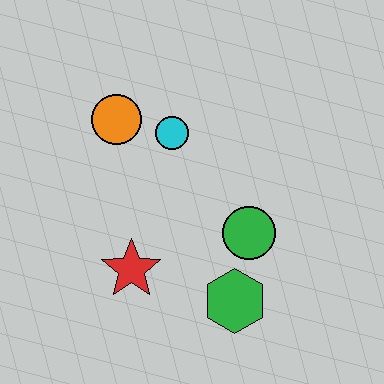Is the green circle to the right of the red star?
Yes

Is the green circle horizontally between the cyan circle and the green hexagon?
No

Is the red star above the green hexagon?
Yes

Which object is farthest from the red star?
The orange circle is farthest from the red star.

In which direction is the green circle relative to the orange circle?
The green circle is to the right of the orange circle.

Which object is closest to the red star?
The green hexagon is closest to the red star.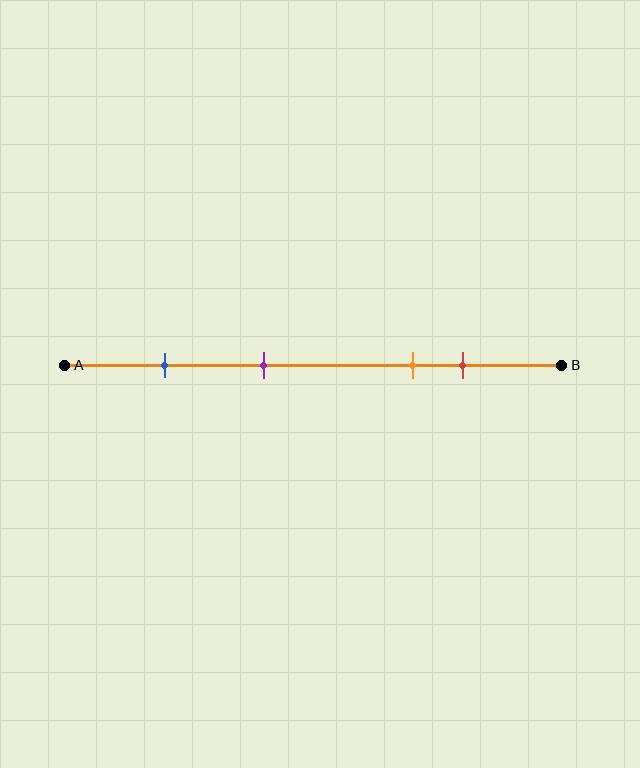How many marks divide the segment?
There are 4 marks dividing the segment.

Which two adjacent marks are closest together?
The orange and red marks are the closest adjacent pair.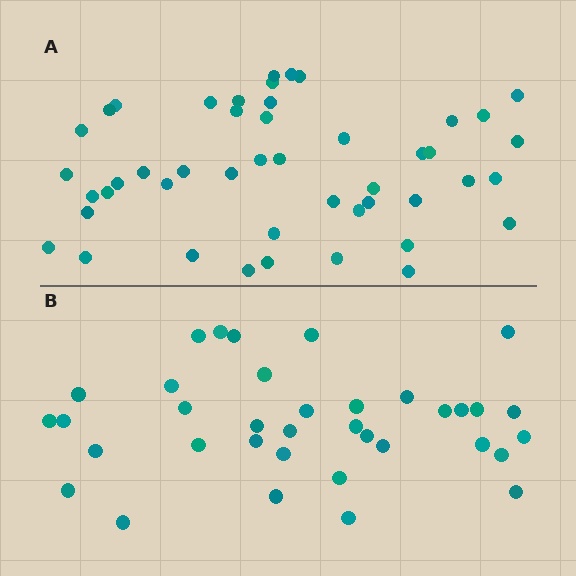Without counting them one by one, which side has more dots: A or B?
Region A (the top region) has more dots.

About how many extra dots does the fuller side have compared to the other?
Region A has roughly 12 or so more dots than region B.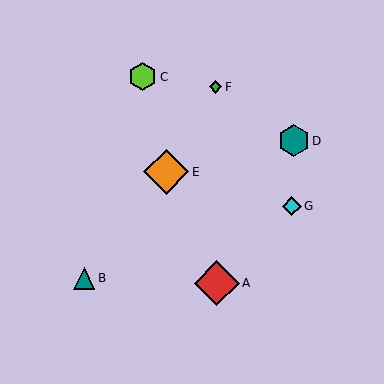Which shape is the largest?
The red diamond (labeled A) is the largest.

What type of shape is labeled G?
Shape G is a cyan diamond.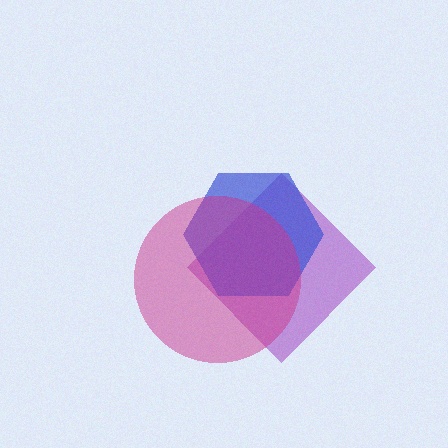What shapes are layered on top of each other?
The layered shapes are: a purple diamond, a blue hexagon, a magenta circle.